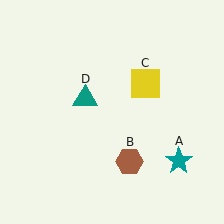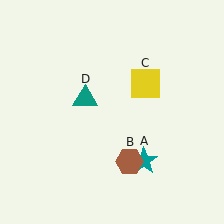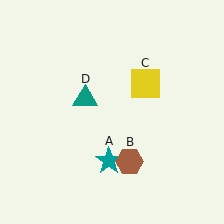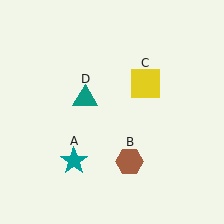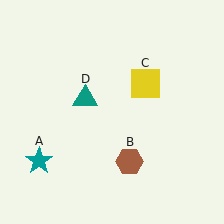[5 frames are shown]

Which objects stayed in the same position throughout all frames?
Brown hexagon (object B) and yellow square (object C) and teal triangle (object D) remained stationary.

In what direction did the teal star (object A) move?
The teal star (object A) moved left.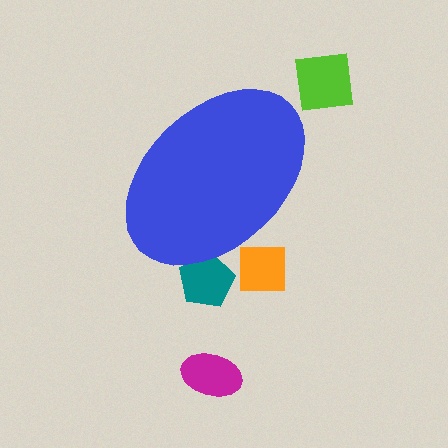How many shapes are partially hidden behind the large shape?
2 shapes are partially hidden.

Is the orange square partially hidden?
Yes, the orange square is partially hidden behind the blue ellipse.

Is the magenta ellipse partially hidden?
No, the magenta ellipse is fully visible.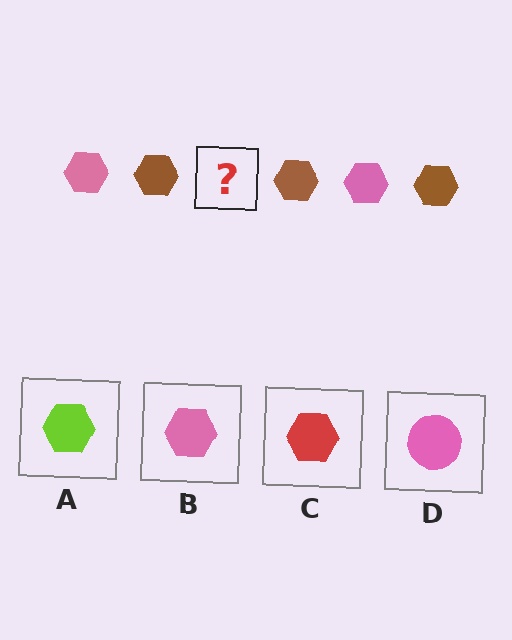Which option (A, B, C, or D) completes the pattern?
B.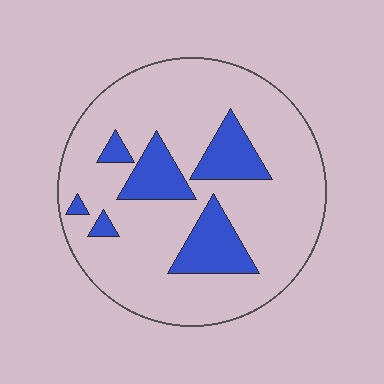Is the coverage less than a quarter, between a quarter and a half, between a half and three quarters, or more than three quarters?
Less than a quarter.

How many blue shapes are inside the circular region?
6.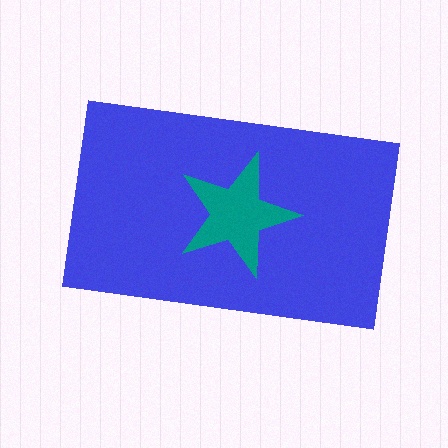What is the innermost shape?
The teal star.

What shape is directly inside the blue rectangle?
The teal star.